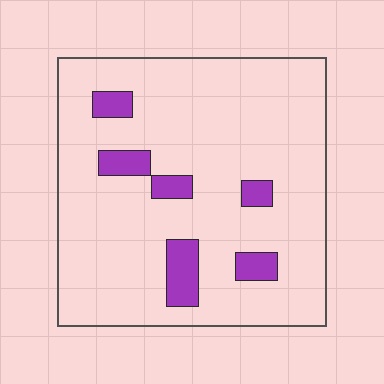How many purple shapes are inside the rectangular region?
6.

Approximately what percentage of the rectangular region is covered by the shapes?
Approximately 10%.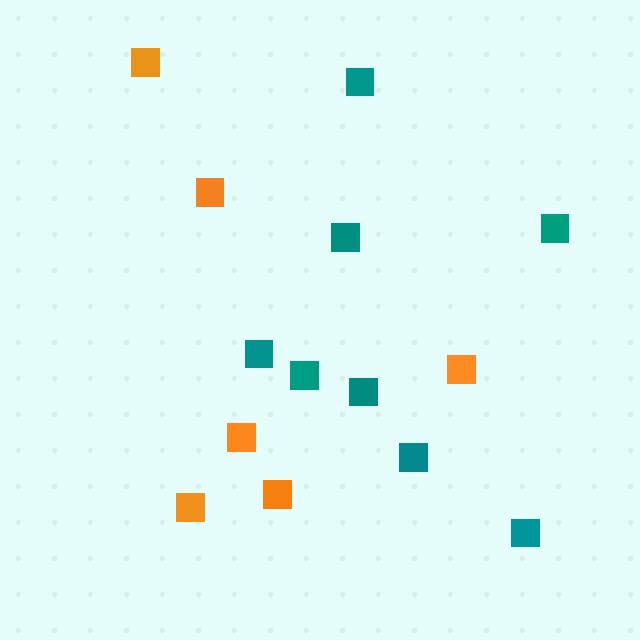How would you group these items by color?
There are 2 groups: one group of orange squares (6) and one group of teal squares (8).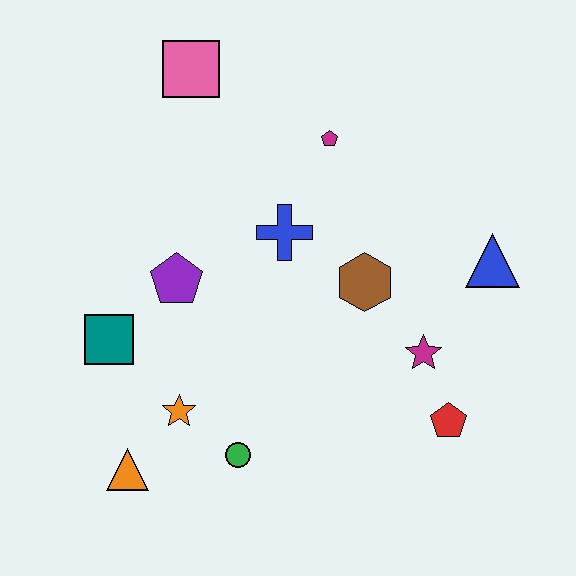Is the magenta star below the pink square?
Yes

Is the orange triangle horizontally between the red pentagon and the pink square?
No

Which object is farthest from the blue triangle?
The orange triangle is farthest from the blue triangle.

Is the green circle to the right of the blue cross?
No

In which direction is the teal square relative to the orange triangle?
The teal square is above the orange triangle.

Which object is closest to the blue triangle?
The magenta star is closest to the blue triangle.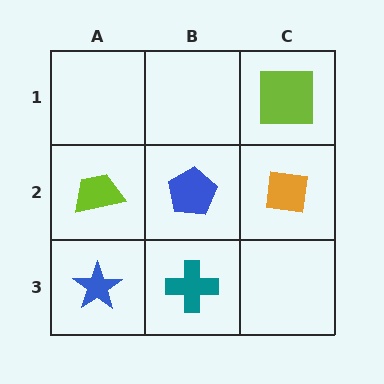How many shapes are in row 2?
3 shapes.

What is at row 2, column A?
A lime trapezoid.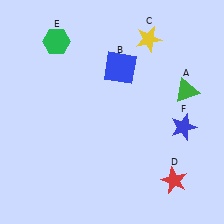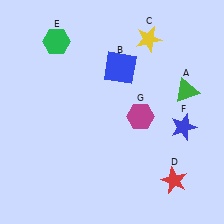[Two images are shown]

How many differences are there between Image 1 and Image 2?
There is 1 difference between the two images.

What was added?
A magenta hexagon (G) was added in Image 2.